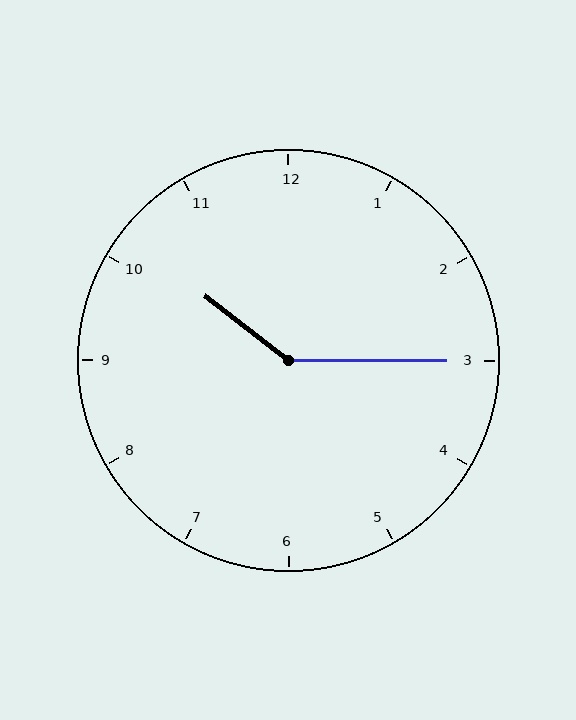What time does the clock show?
10:15.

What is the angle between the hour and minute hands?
Approximately 142 degrees.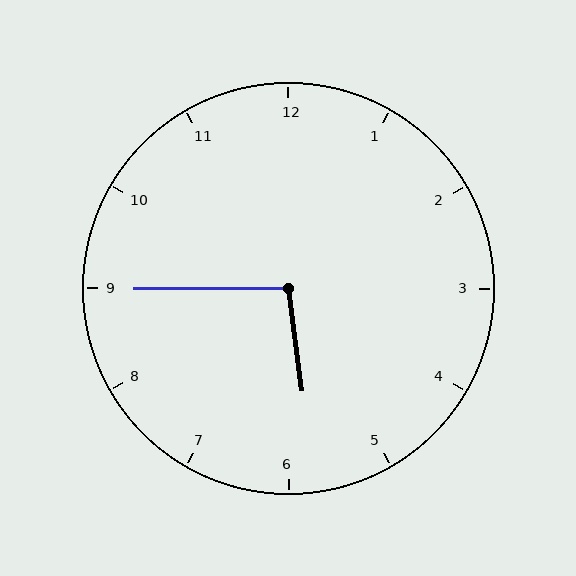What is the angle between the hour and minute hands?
Approximately 98 degrees.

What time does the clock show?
5:45.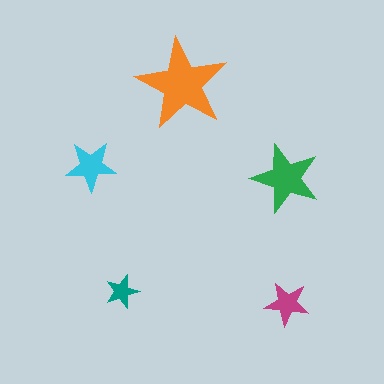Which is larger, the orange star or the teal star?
The orange one.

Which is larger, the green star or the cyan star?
The green one.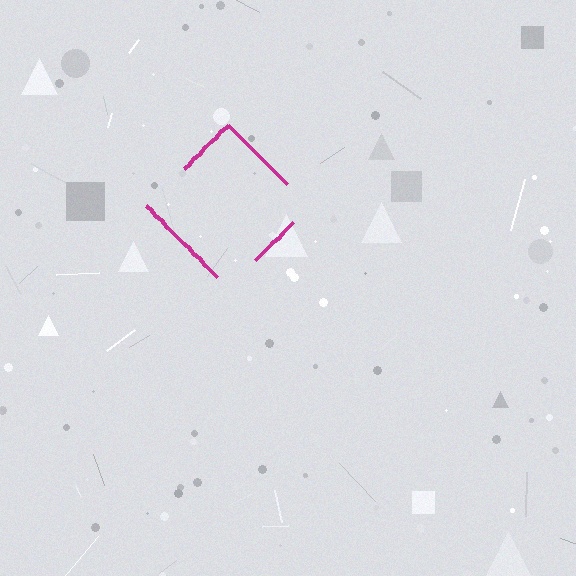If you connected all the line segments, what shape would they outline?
They would outline a diamond.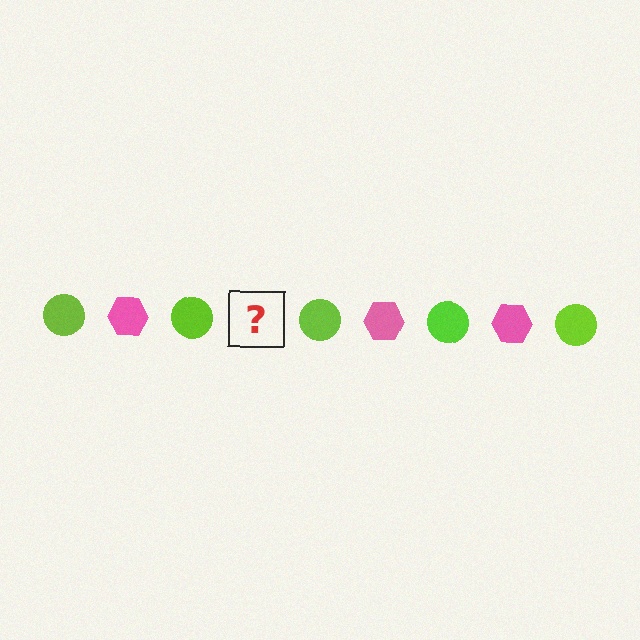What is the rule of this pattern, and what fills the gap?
The rule is that the pattern alternates between lime circle and pink hexagon. The gap should be filled with a pink hexagon.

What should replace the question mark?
The question mark should be replaced with a pink hexagon.